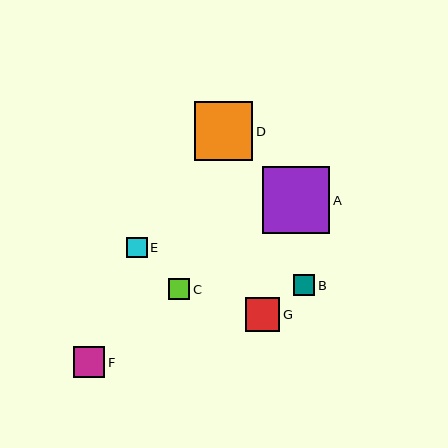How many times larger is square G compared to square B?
Square G is approximately 1.6 times the size of square B.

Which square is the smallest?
Square E is the smallest with a size of approximately 20 pixels.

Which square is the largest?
Square A is the largest with a size of approximately 67 pixels.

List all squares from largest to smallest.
From largest to smallest: A, D, G, F, B, C, E.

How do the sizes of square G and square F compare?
Square G and square F are approximately the same size.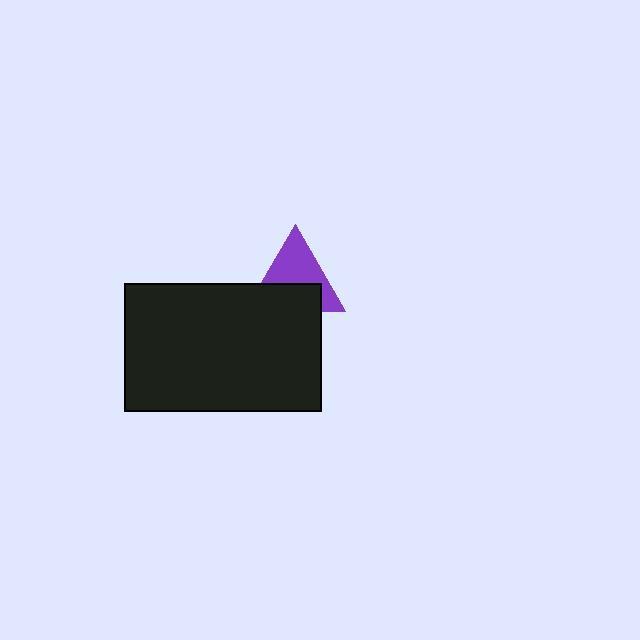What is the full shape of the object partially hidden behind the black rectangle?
The partially hidden object is a purple triangle.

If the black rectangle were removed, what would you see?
You would see the complete purple triangle.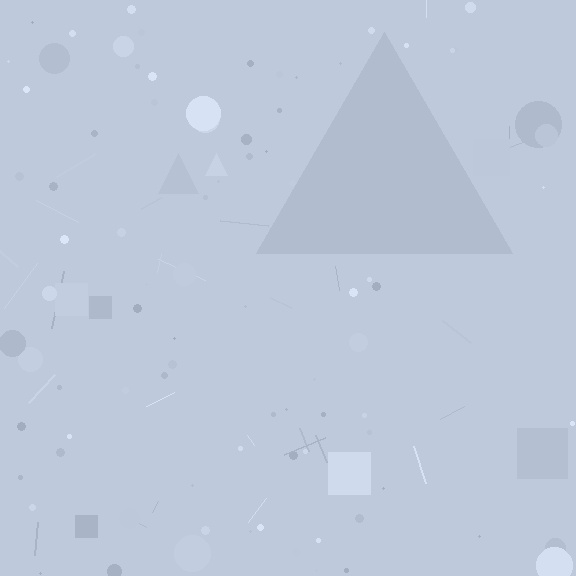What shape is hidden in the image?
A triangle is hidden in the image.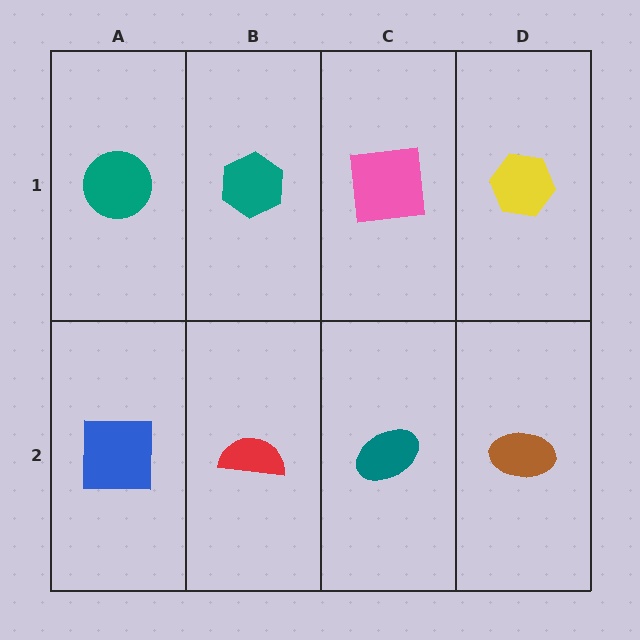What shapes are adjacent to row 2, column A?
A teal circle (row 1, column A), a red semicircle (row 2, column B).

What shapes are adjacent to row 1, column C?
A teal ellipse (row 2, column C), a teal hexagon (row 1, column B), a yellow hexagon (row 1, column D).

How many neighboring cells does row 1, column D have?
2.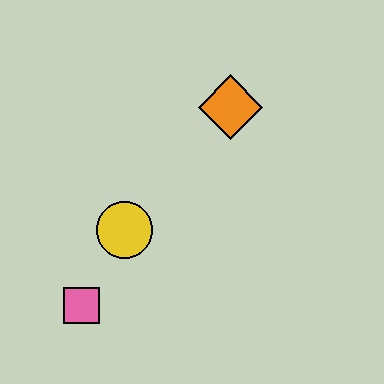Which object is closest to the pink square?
The yellow circle is closest to the pink square.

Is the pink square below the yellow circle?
Yes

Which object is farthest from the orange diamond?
The pink square is farthest from the orange diamond.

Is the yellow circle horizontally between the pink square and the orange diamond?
Yes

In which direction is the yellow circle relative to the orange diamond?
The yellow circle is below the orange diamond.